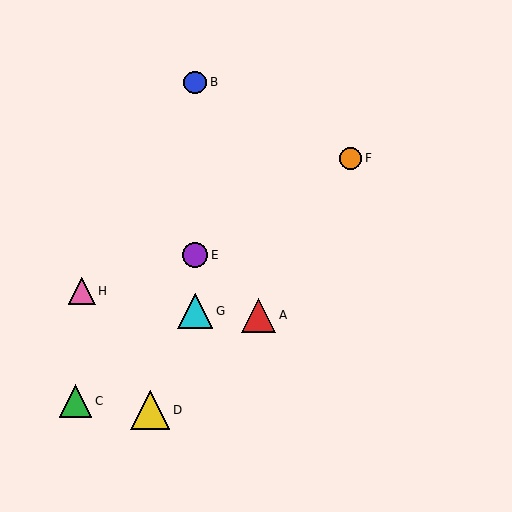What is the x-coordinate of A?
Object A is at x≈259.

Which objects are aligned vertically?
Objects B, E, G are aligned vertically.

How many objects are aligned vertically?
3 objects (B, E, G) are aligned vertically.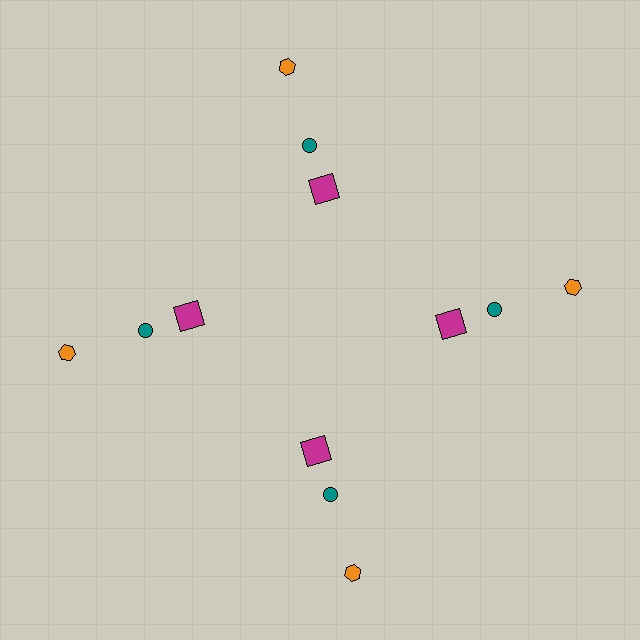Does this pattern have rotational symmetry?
Yes, this pattern has 4-fold rotational symmetry. It looks the same after rotating 90 degrees around the center.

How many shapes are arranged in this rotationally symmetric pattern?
There are 12 shapes, arranged in 4 groups of 3.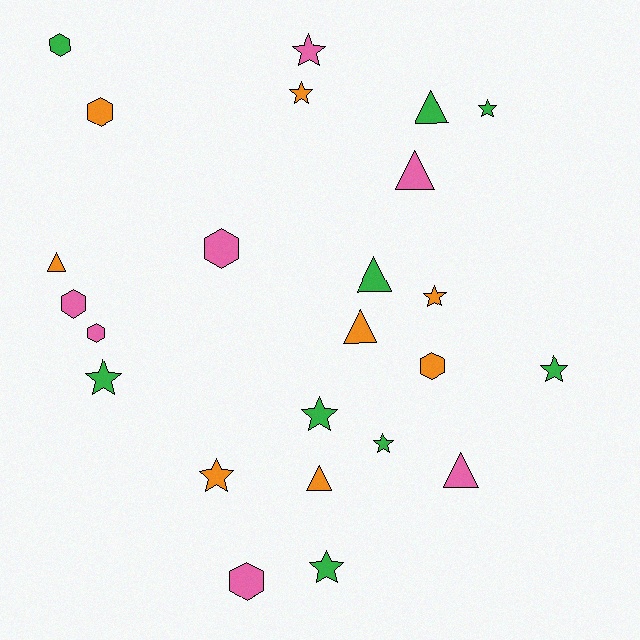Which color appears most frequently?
Green, with 9 objects.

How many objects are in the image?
There are 24 objects.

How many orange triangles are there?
There are 3 orange triangles.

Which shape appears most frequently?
Star, with 10 objects.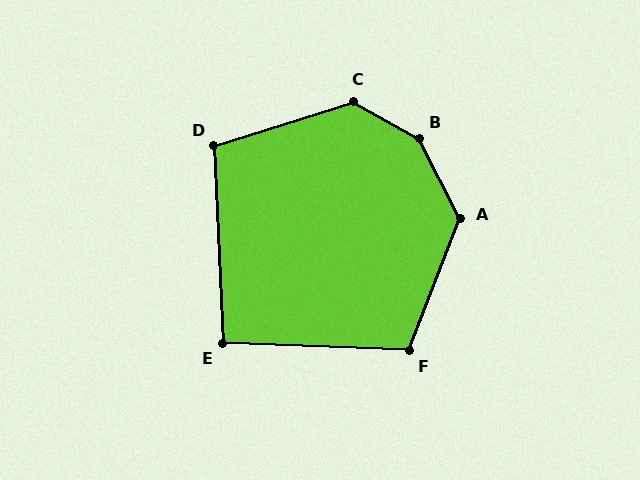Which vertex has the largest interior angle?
B, at approximately 146 degrees.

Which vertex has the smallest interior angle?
E, at approximately 95 degrees.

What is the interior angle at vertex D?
Approximately 105 degrees (obtuse).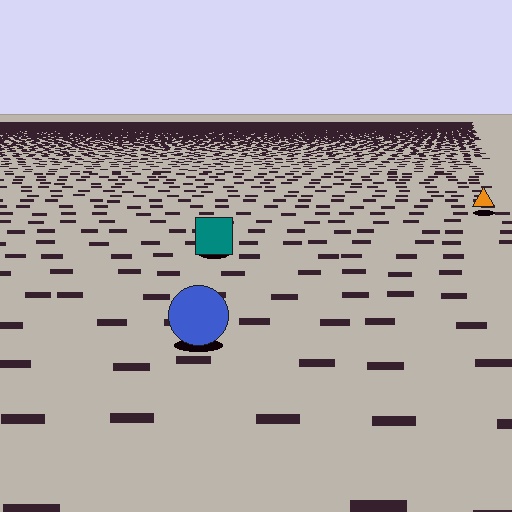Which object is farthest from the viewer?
The orange triangle is farthest from the viewer. It appears smaller and the ground texture around it is denser.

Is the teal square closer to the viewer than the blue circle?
No. The blue circle is closer — you can tell from the texture gradient: the ground texture is coarser near it.